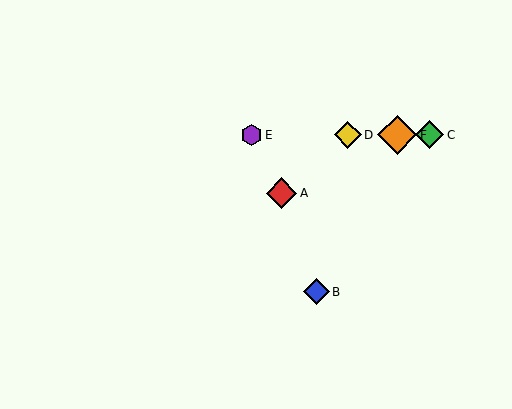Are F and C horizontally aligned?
Yes, both are at y≈135.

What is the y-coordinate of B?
Object B is at y≈292.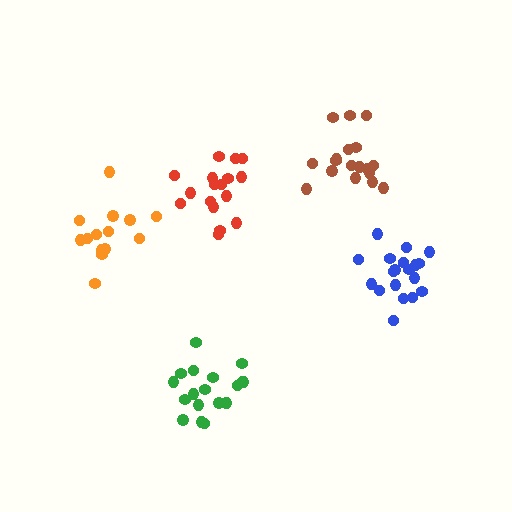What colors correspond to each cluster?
The clusters are colored: blue, red, brown, orange, green.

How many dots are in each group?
Group 1: 19 dots, Group 2: 17 dots, Group 3: 18 dots, Group 4: 14 dots, Group 5: 18 dots (86 total).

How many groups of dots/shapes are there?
There are 5 groups.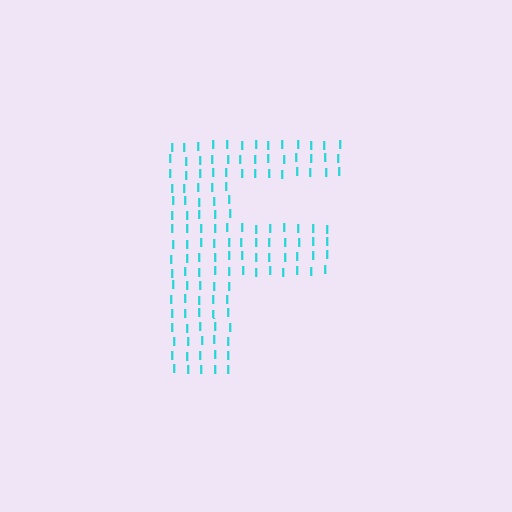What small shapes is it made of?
It is made of small letter I's.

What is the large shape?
The large shape is the letter F.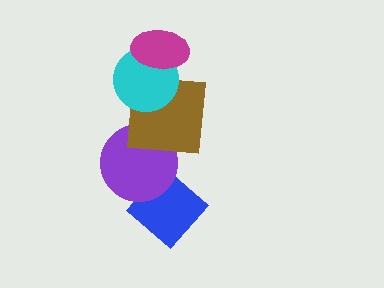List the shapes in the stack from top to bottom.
From top to bottom: the magenta ellipse, the cyan circle, the brown square, the purple circle, the blue diamond.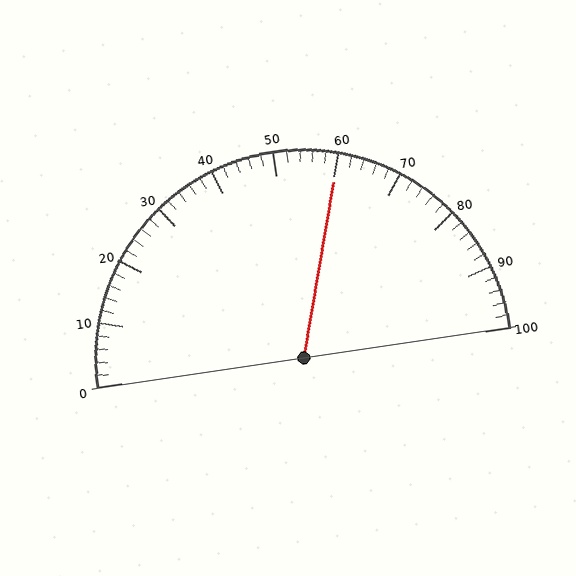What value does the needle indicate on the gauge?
The needle indicates approximately 60.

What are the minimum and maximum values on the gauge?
The gauge ranges from 0 to 100.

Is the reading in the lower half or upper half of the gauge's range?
The reading is in the upper half of the range (0 to 100).